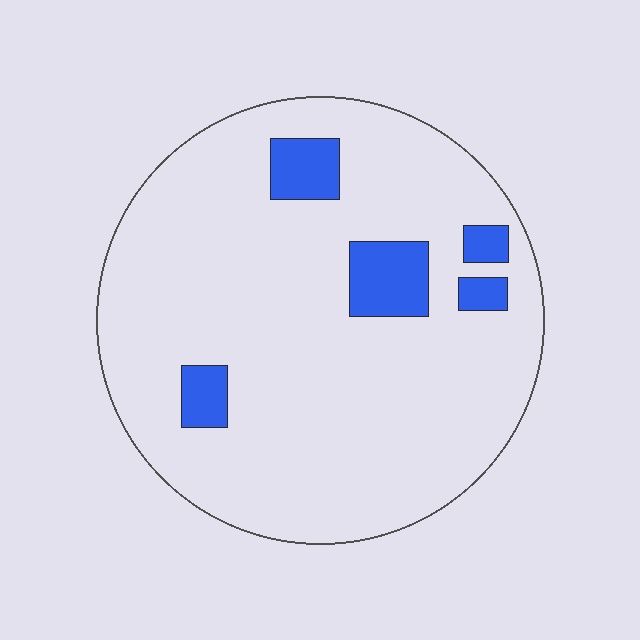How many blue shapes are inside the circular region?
5.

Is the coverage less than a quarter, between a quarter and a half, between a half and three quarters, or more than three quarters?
Less than a quarter.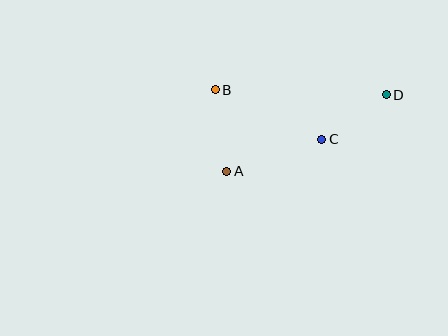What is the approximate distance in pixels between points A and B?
The distance between A and B is approximately 82 pixels.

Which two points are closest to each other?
Points C and D are closest to each other.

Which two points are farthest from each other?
Points A and D are farthest from each other.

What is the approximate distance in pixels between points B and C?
The distance between B and C is approximately 117 pixels.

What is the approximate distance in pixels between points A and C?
The distance between A and C is approximately 100 pixels.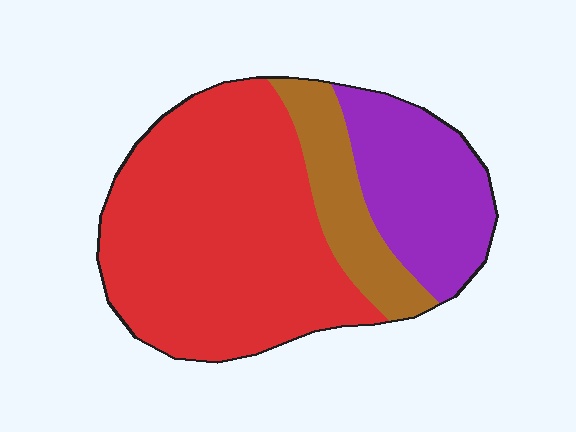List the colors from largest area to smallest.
From largest to smallest: red, purple, brown.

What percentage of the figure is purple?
Purple takes up about one quarter (1/4) of the figure.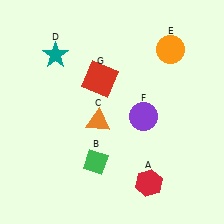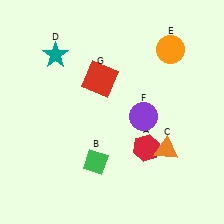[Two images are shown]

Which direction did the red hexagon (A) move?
The red hexagon (A) moved up.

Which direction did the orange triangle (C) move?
The orange triangle (C) moved right.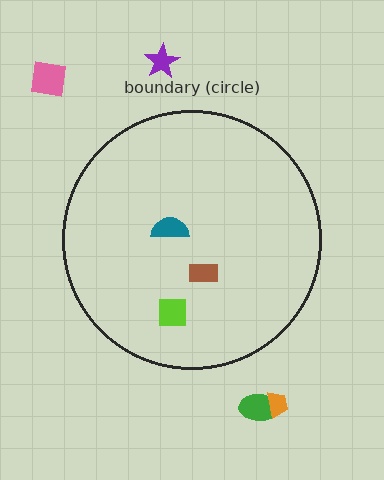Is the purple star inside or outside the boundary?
Outside.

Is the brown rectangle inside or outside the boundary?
Inside.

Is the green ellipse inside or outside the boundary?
Outside.